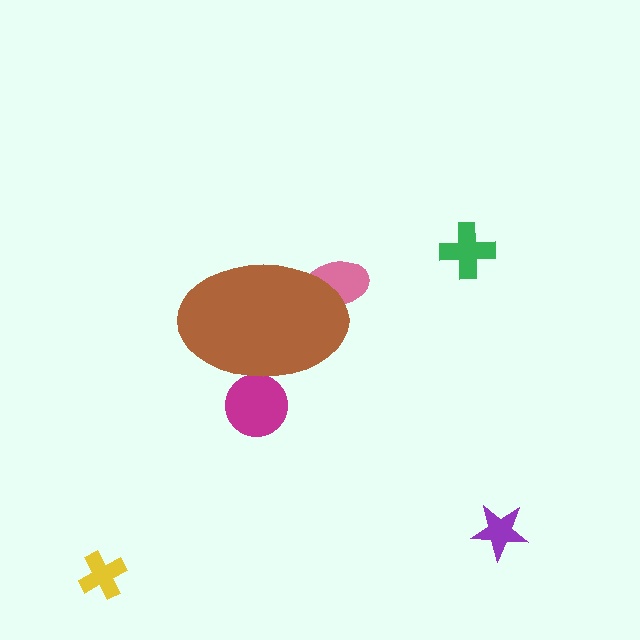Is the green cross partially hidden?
No, the green cross is fully visible.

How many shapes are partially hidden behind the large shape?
2 shapes are partially hidden.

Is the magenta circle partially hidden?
Yes, the magenta circle is partially hidden behind the brown ellipse.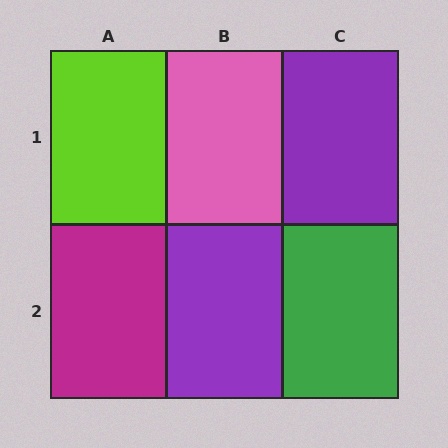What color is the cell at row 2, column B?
Purple.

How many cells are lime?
1 cell is lime.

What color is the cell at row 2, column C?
Green.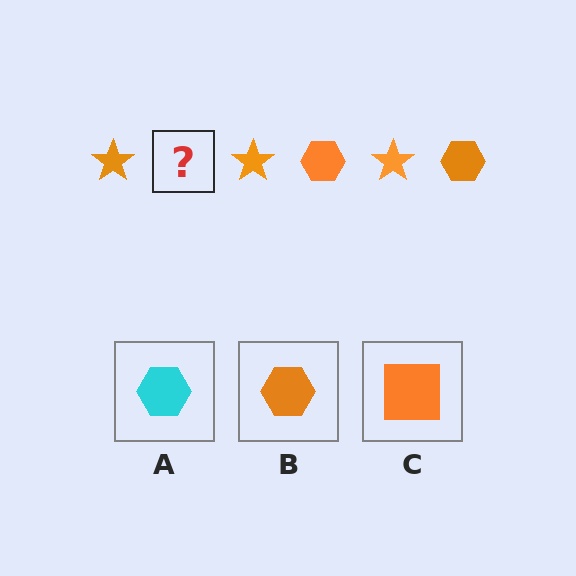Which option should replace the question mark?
Option B.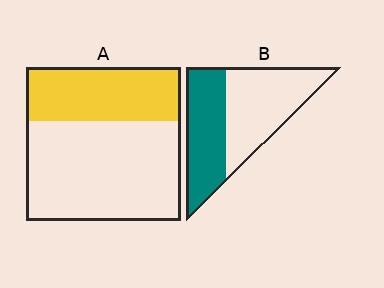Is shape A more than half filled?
No.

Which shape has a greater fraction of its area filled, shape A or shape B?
Shape B.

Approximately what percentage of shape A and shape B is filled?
A is approximately 35% and B is approximately 45%.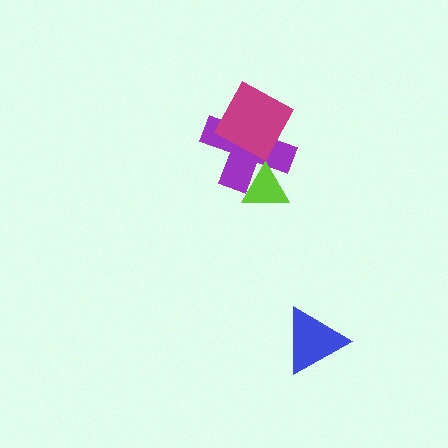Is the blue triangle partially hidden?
No, no other shape covers it.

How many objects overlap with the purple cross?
2 objects overlap with the purple cross.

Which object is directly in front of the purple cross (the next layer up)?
The lime triangle is directly in front of the purple cross.